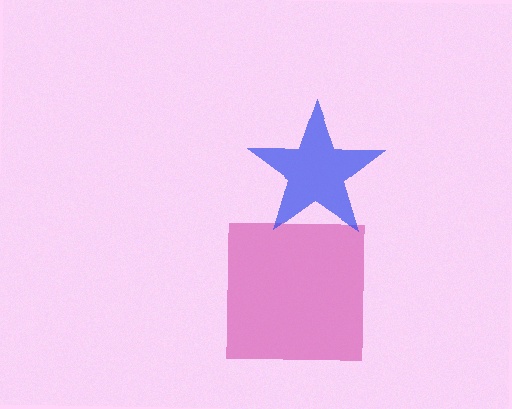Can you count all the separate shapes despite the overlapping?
Yes, there are 2 separate shapes.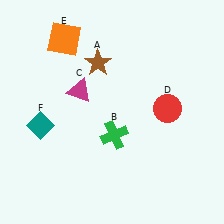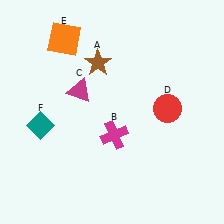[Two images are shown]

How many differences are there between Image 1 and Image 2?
There is 1 difference between the two images.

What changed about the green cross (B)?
In Image 1, B is green. In Image 2, it changed to magenta.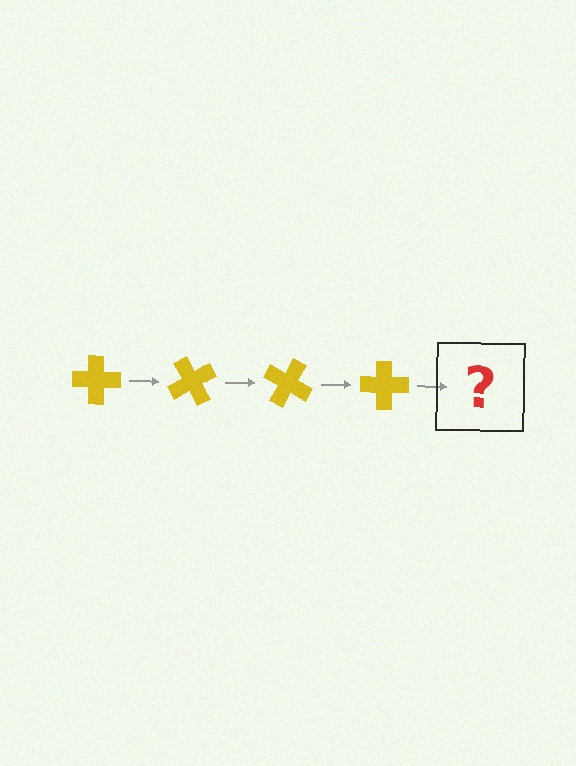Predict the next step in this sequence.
The next step is a yellow cross rotated 240 degrees.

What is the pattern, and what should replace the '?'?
The pattern is that the cross rotates 60 degrees each step. The '?' should be a yellow cross rotated 240 degrees.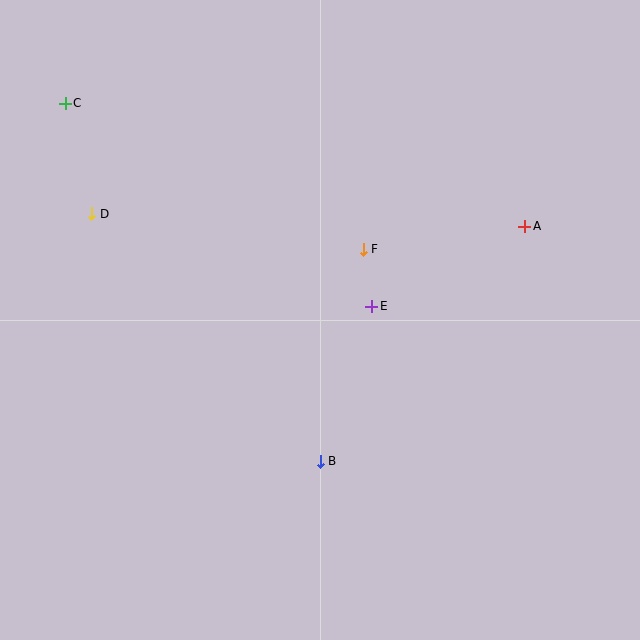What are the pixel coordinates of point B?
Point B is at (320, 461).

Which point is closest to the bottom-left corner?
Point B is closest to the bottom-left corner.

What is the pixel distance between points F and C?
The distance between F and C is 332 pixels.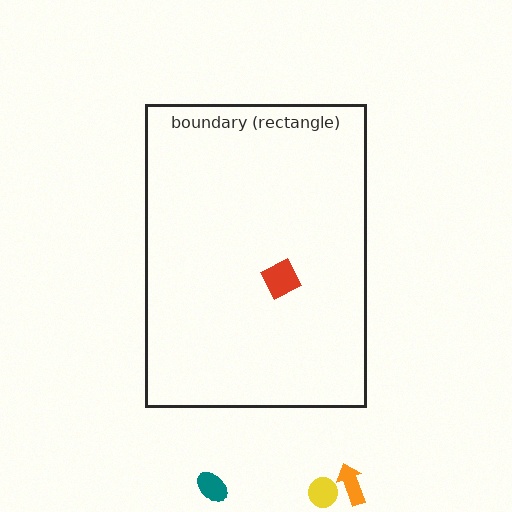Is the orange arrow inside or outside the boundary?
Outside.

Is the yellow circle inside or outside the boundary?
Outside.